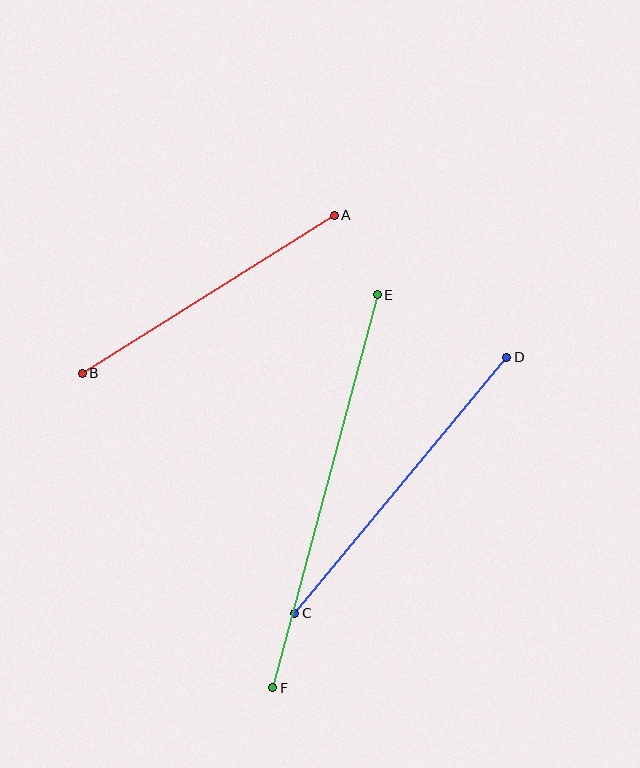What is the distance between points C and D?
The distance is approximately 333 pixels.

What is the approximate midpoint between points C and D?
The midpoint is at approximately (401, 485) pixels.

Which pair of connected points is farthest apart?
Points E and F are farthest apart.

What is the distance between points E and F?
The distance is approximately 407 pixels.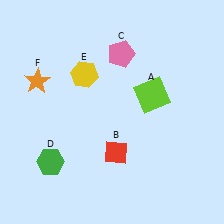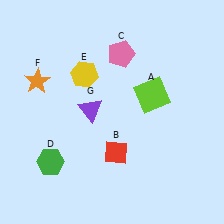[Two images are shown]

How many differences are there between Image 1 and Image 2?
There is 1 difference between the two images.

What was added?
A purple triangle (G) was added in Image 2.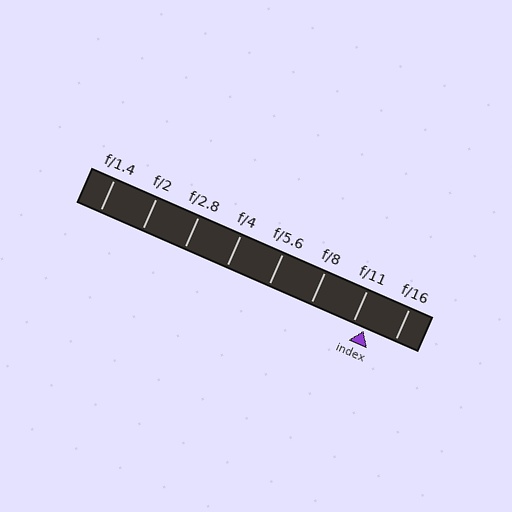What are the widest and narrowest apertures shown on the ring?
The widest aperture shown is f/1.4 and the narrowest is f/16.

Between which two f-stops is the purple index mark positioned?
The index mark is between f/11 and f/16.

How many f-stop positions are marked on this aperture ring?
There are 8 f-stop positions marked.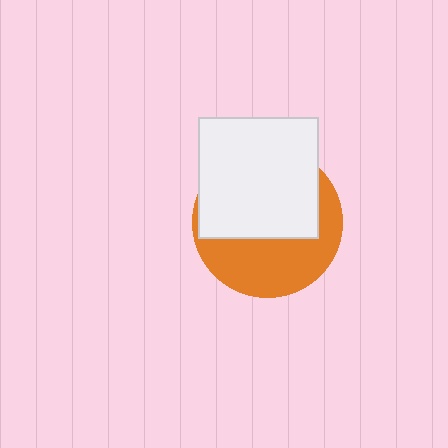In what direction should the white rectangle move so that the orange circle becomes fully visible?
The white rectangle should move up. That is the shortest direction to clear the overlap and leave the orange circle fully visible.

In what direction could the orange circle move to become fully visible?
The orange circle could move down. That would shift it out from behind the white rectangle entirely.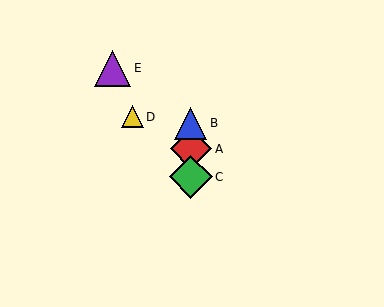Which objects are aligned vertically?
Objects A, B, C are aligned vertically.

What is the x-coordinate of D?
Object D is at x≈132.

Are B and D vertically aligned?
No, B is at x≈191 and D is at x≈132.